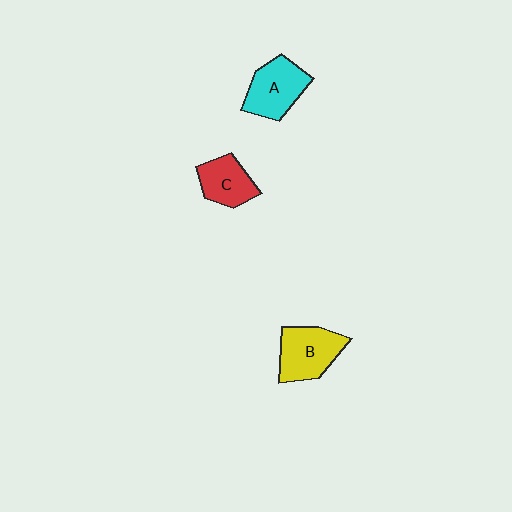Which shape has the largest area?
Shape B (yellow).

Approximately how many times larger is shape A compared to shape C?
Approximately 1.3 times.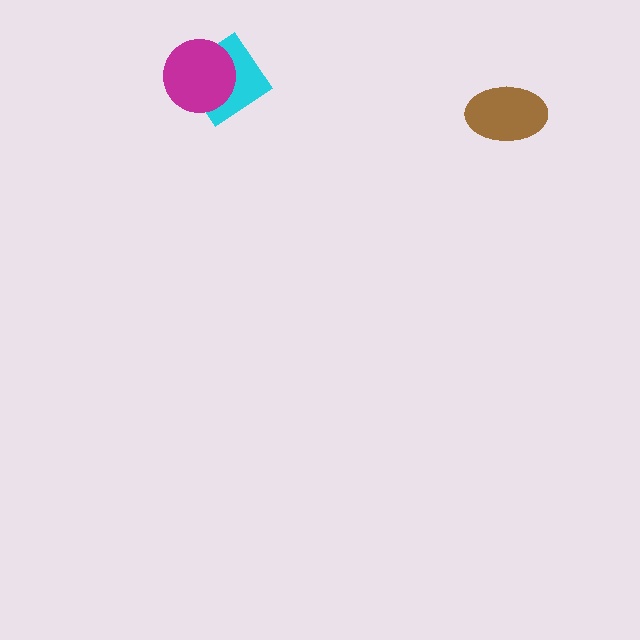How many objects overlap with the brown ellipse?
0 objects overlap with the brown ellipse.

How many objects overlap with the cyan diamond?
1 object overlaps with the cyan diamond.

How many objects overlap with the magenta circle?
1 object overlaps with the magenta circle.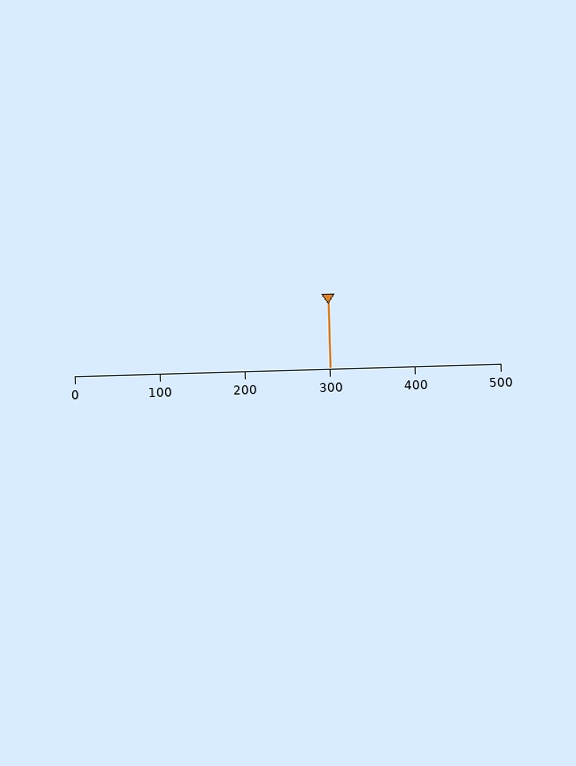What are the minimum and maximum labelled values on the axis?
The axis runs from 0 to 500.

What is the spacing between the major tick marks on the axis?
The major ticks are spaced 100 apart.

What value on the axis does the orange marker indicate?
The marker indicates approximately 300.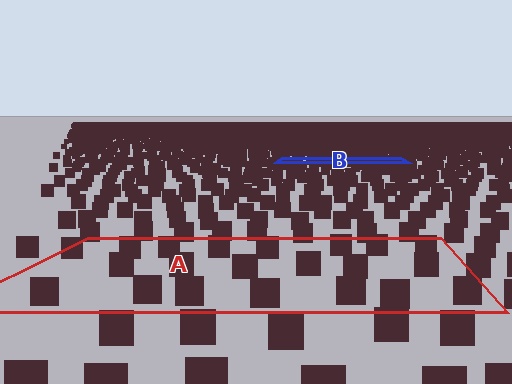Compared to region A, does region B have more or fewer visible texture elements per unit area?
Region B has more texture elements per unit area — they are packed more densely because it is farther away.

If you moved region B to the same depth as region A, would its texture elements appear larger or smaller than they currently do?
They would appear larger. At a closer depth, the same texture elements are projected at a bigger on-screen size.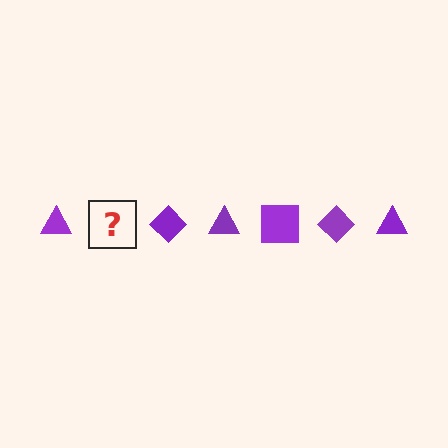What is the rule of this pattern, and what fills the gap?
The rule is that the pattern cycles through triangle, square, diamond shapes in purple. The gap should be filled with a purple square.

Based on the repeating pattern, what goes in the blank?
The blank should be a purple square.